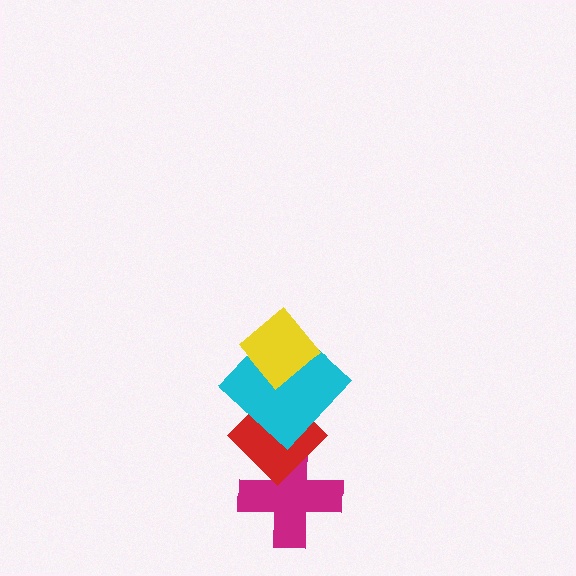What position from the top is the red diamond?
The red diamond is 3rd from the top.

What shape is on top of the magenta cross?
The red diamond is on top of the magenta cross.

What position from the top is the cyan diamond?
The cyan diamond is 2nd from the top.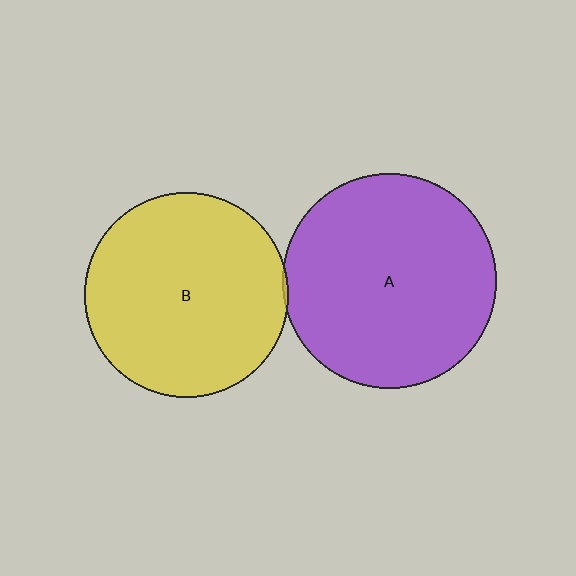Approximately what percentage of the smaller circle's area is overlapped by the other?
Approximately 5%.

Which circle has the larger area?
Circle A (purple).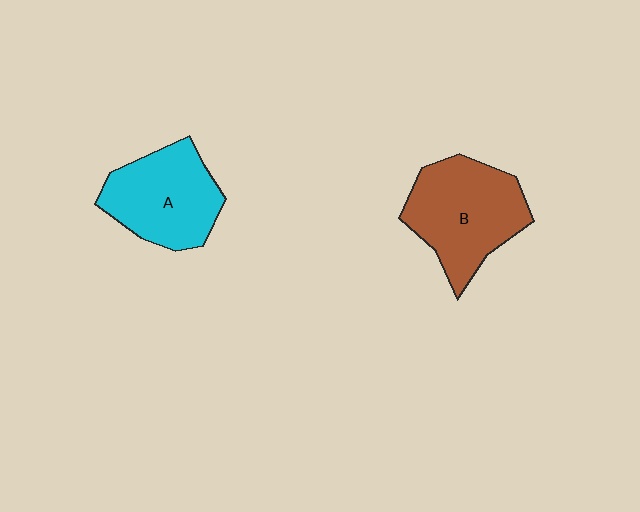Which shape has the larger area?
Shape B (brown).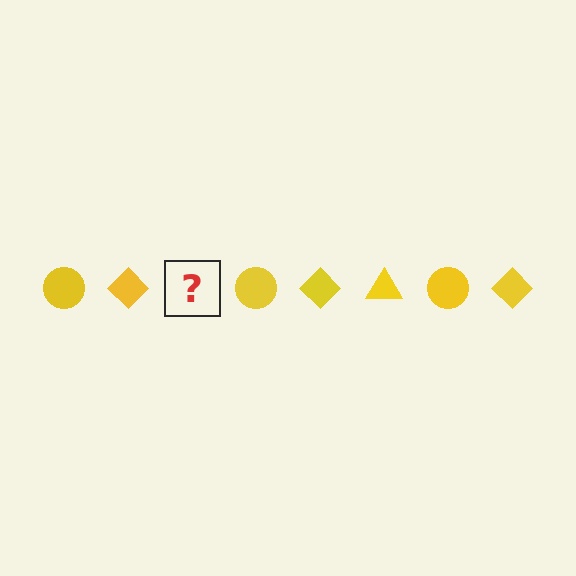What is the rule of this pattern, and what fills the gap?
The rule is that the pattern cycles through circle, diamond, triangle shapes in yellow. The gap should be filled with a yellow triangle.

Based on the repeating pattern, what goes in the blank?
The blank should be a yellow triangle.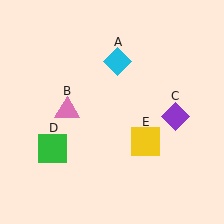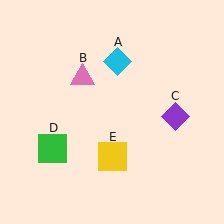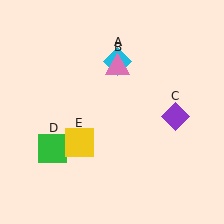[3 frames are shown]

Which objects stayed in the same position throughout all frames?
Cyan diamond (object A) and purple diamond (object C) and green square (object D) remained stationary.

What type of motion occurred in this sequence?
The pink triangle (object B), yellow square (object E) rotated clockwise around the center of the scene.